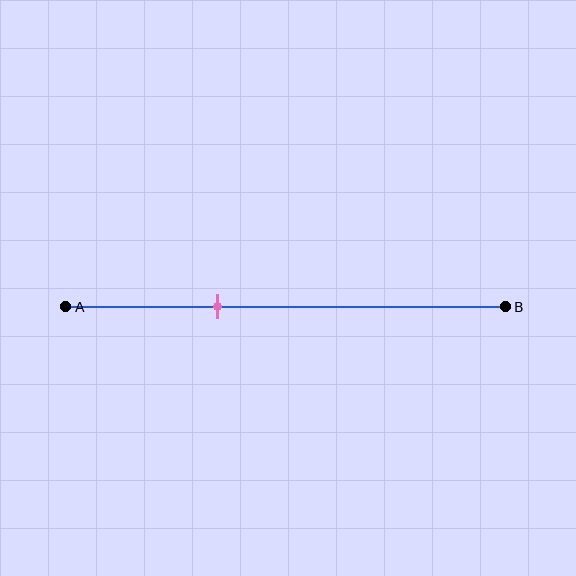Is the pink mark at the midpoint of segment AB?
No, the mark is at about 35% from A, not at the 50% midpoint.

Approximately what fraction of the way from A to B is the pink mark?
The pink mark is approximately 35% of the way from A to B.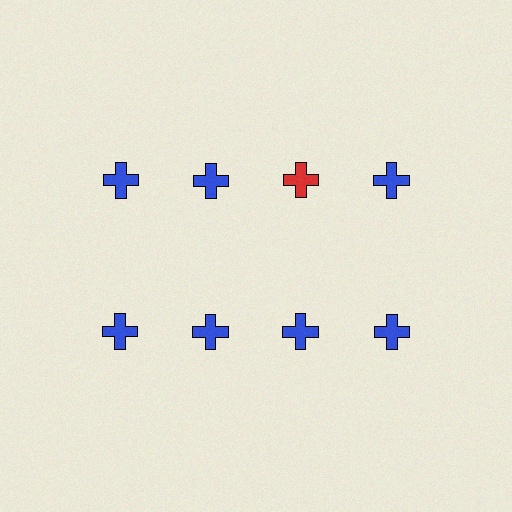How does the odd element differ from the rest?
It has a different color: red instead of blue.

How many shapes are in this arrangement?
There are 8 shapes arranged in a grid pattern.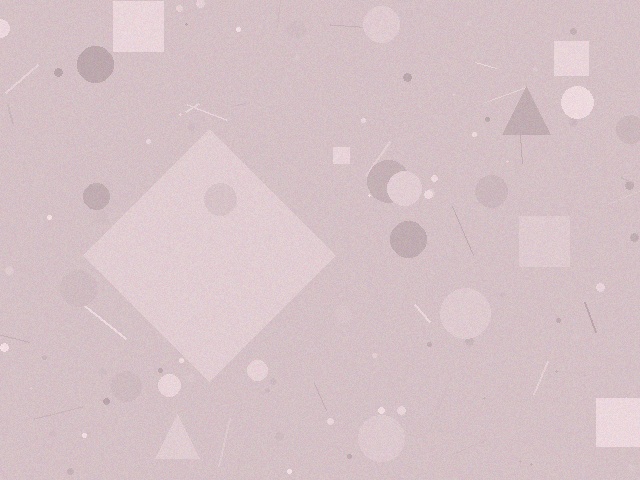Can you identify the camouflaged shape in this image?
The camouflaged shape is a diamond.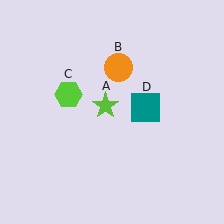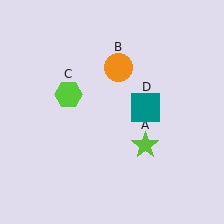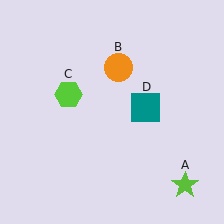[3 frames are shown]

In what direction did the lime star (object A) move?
The lime star (object A) moved down and to the right.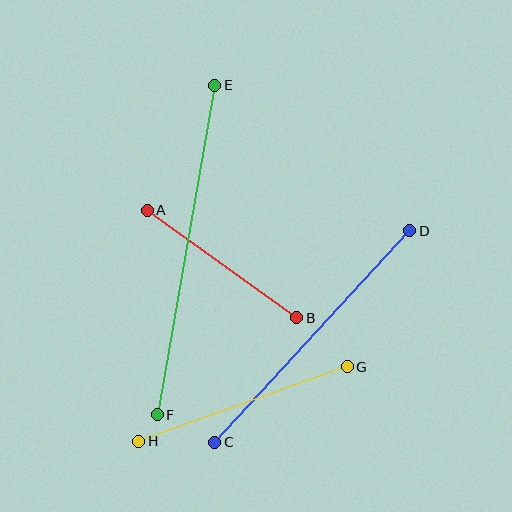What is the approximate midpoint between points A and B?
The midpoint is at approximately (222, 264) pixels.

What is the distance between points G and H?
The distance is approximately 222 pixels.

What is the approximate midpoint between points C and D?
The midpoint is at approximately (312, 337) pixels.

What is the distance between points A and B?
The distance is approximately 184 pixels.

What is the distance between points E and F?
The distance is approximately 334 pixels.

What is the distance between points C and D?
The distance is approximately 288 pixels.